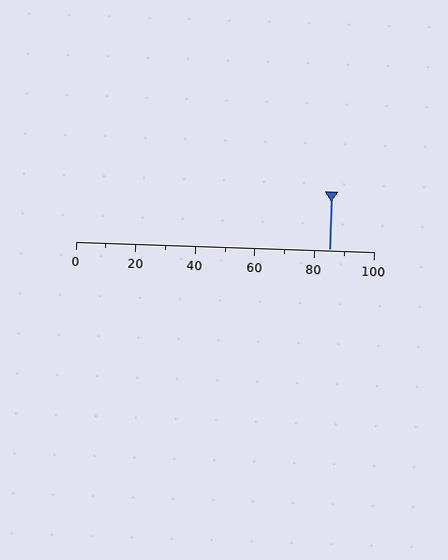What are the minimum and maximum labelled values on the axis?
The axis runs from 0 to 100.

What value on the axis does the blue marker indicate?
The marker indicates approximately 85.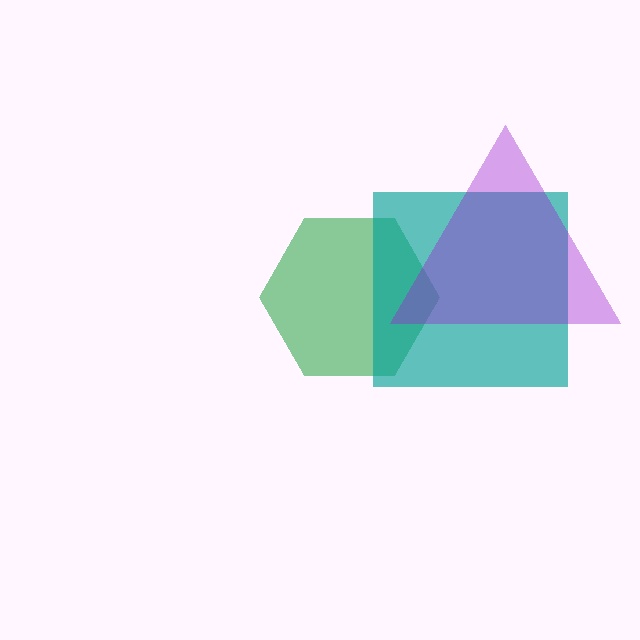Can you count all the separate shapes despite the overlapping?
Yes, there are 3 separate shapes.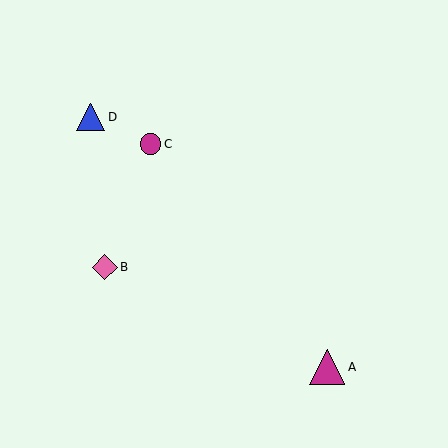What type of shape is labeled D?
Shape D is a blue triangle.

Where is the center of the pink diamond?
The center of the pink diamond is at (105, 267).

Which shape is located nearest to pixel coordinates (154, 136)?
The magenta circle (labeled C) at (151, 144) is nearest to that location.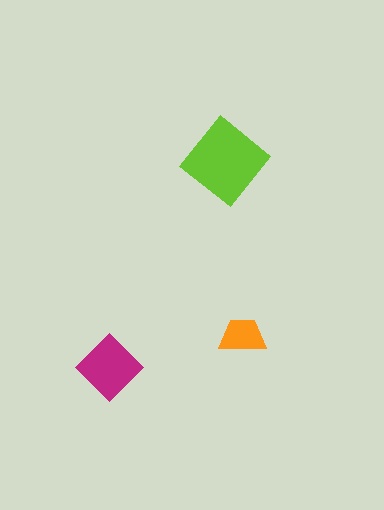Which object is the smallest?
The orange trapezoid.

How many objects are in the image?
There are 3 objects in the image.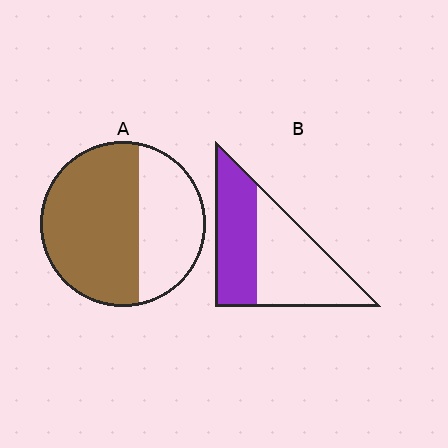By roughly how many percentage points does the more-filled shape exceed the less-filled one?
By roughly 20 percentage points (A over B).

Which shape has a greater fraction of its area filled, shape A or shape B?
Shape A.